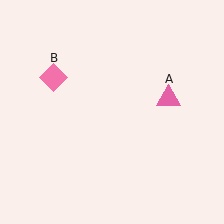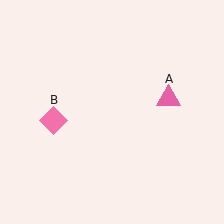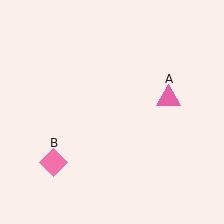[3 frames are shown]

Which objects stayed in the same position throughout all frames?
Pink triangle (object A) remained stationary.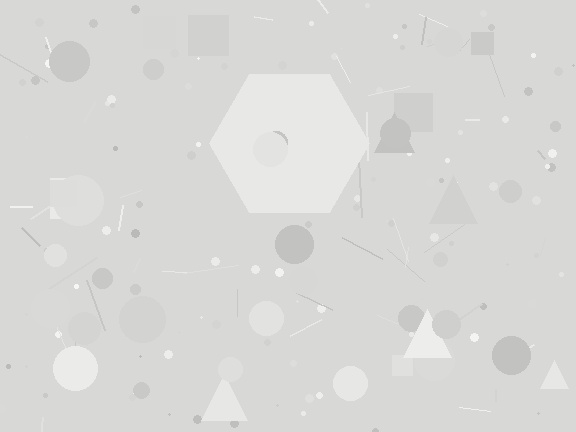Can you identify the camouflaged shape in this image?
The camouflaged shape is a hexagon.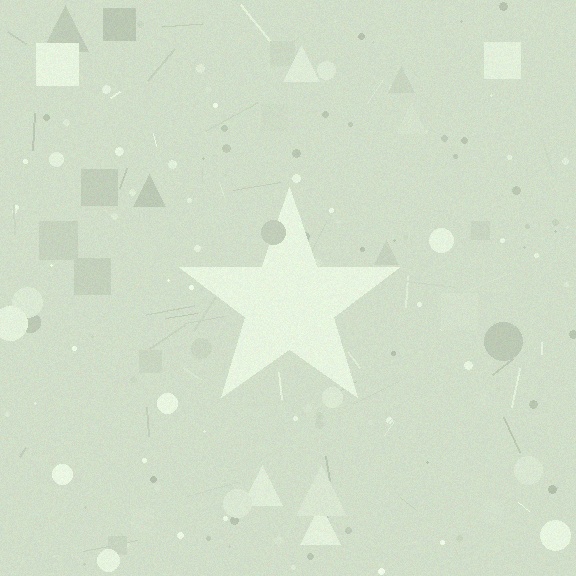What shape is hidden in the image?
A star is hidden in the image.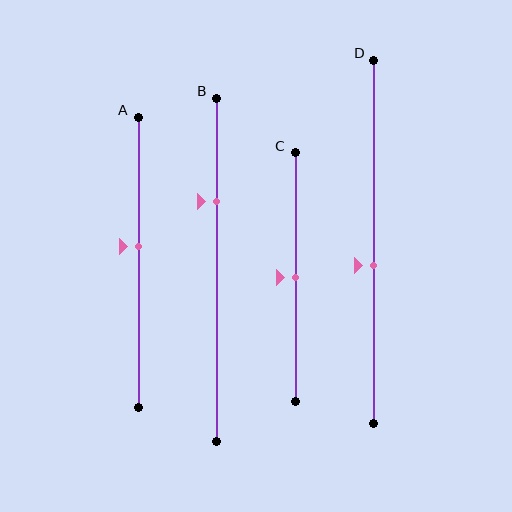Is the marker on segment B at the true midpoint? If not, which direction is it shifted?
No, the marker on segment B is shifted upward by about 20% of the segment length.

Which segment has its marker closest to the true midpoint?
Segment C has its marker closest to the true midpoint.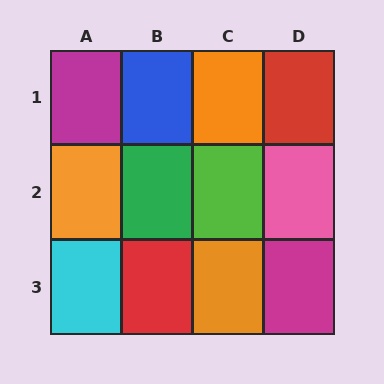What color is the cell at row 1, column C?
Orange.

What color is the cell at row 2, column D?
Pink.